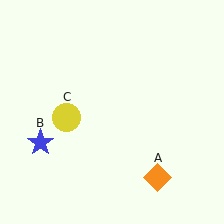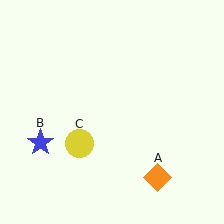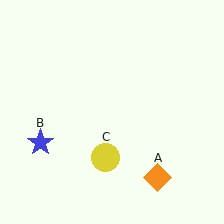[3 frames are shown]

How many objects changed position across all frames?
1 object changed position: yellow circle (object C).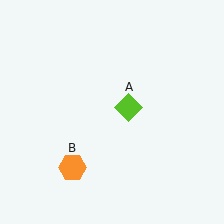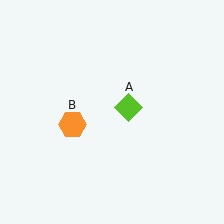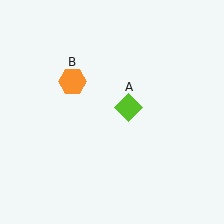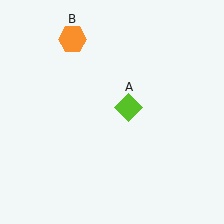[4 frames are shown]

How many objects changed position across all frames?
1 object changed position: orange hexagon (object B).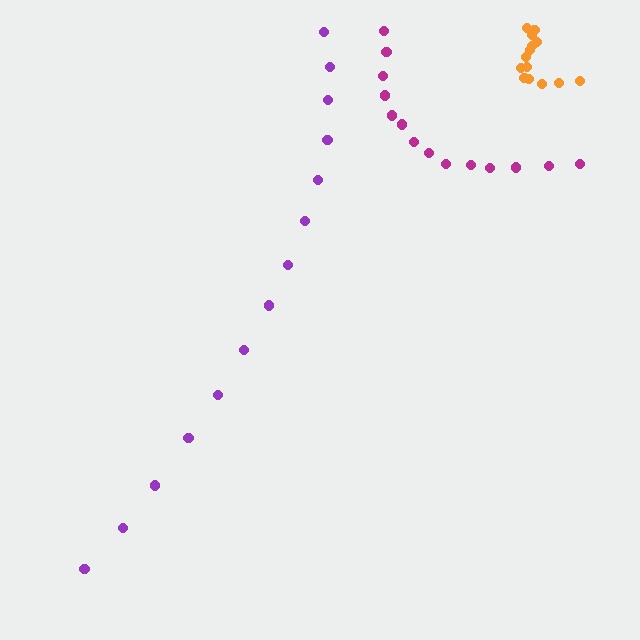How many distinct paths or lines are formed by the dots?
There are 3 distinct paths.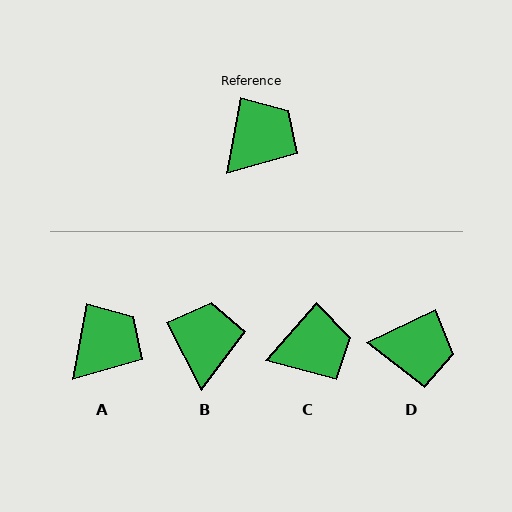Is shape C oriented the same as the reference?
No, it is off by about 31 degrees.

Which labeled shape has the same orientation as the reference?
A.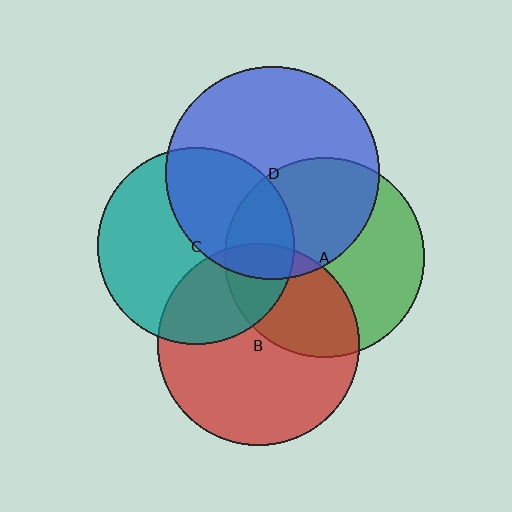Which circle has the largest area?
Circle D (blue).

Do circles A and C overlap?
Yes.